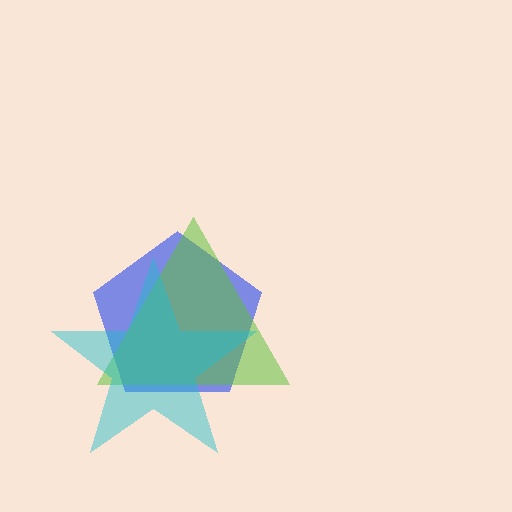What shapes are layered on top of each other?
The layered shapes are: a blue pentagon, a lime triangle, a cyan star.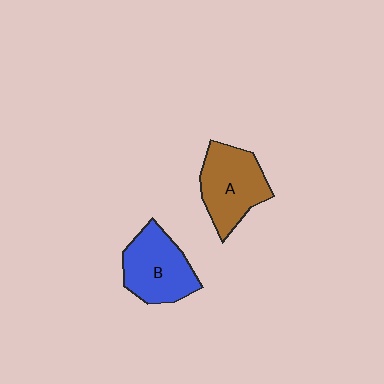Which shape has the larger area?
Shape A (brown).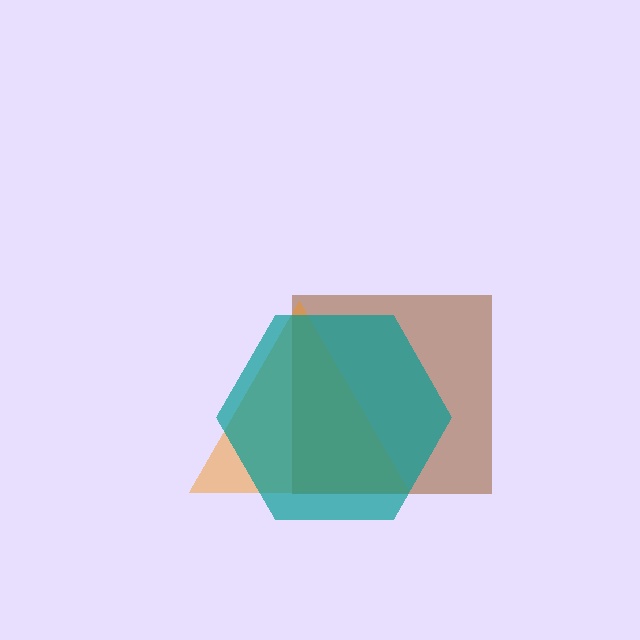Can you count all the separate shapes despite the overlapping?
Yes, there are 3 separate shapes.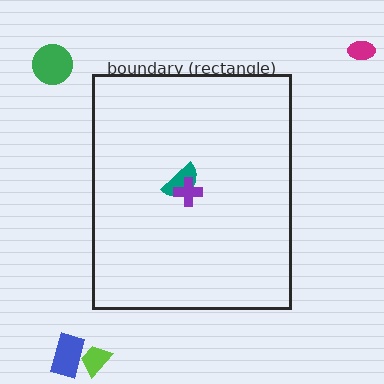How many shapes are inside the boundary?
2 inside, 4 outside.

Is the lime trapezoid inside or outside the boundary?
Outside.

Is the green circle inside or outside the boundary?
Outside.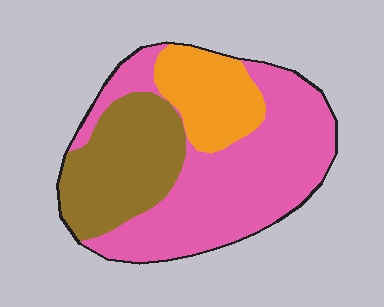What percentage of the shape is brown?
Brown covers about 30% of the shape.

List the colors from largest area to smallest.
From largest to smallest: pink, brown, orange.